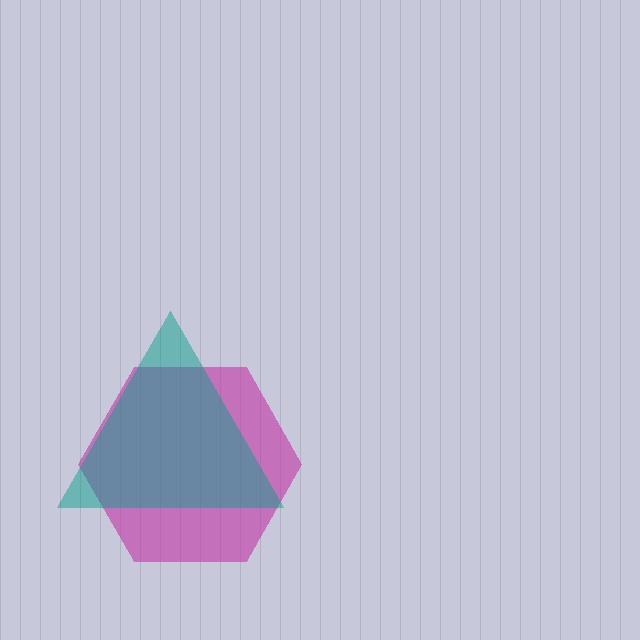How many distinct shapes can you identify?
There are 2 distinct shapes: a magenta hexagon, a teal triangle.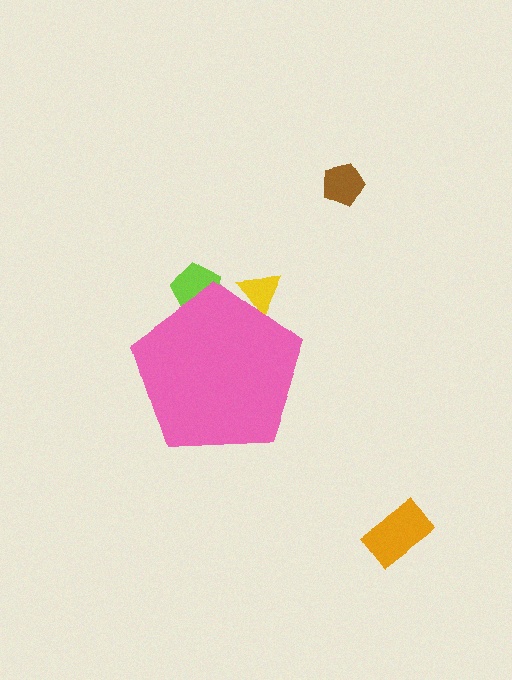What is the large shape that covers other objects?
A pink pentagon.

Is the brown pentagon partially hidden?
No, the brown pentagon is fully visible.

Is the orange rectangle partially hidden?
No, the orange rectangle is fully visible.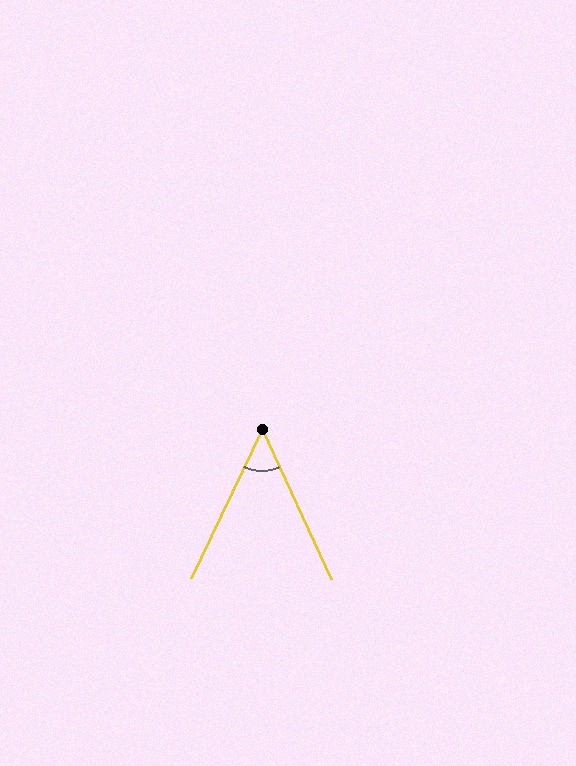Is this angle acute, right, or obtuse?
It is acute.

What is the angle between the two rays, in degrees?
Approximately 50 degrees.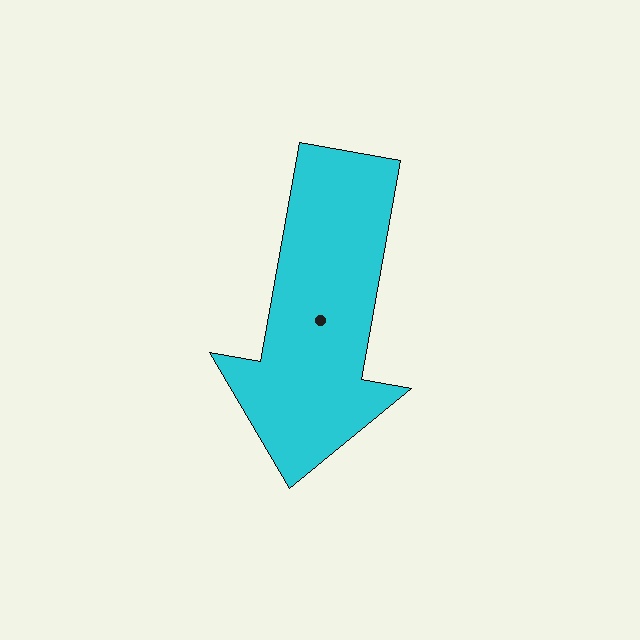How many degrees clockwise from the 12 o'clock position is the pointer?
Approximately 190 degrees.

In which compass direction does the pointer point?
South.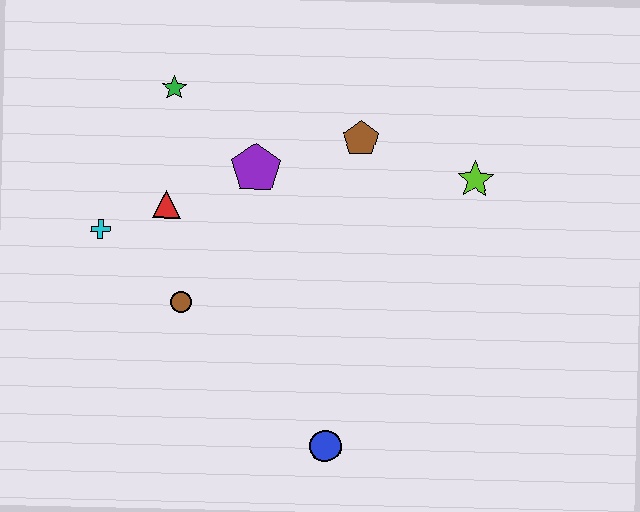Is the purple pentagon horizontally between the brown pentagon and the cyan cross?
Yes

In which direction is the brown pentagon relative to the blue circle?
The brown pentagon is above the blue circle.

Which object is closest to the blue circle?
The brown circle is closest to the blue circle.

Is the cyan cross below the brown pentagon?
Yes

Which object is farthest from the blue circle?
The green star is farthest from the blue circle.